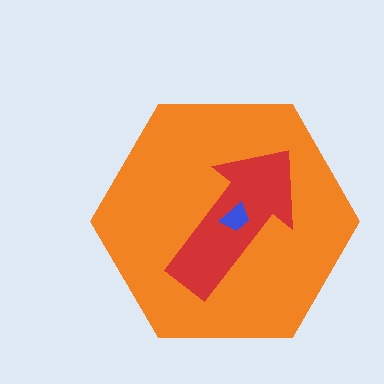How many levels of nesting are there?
3.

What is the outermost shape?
The orange hexagon.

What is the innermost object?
The blue trapezoid.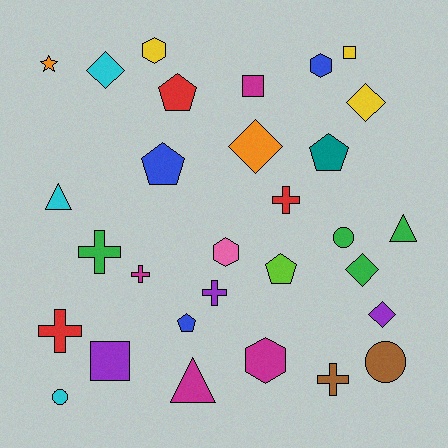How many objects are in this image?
There are 30 objects.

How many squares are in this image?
There are 3 squares.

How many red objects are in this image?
There are 3 red objects.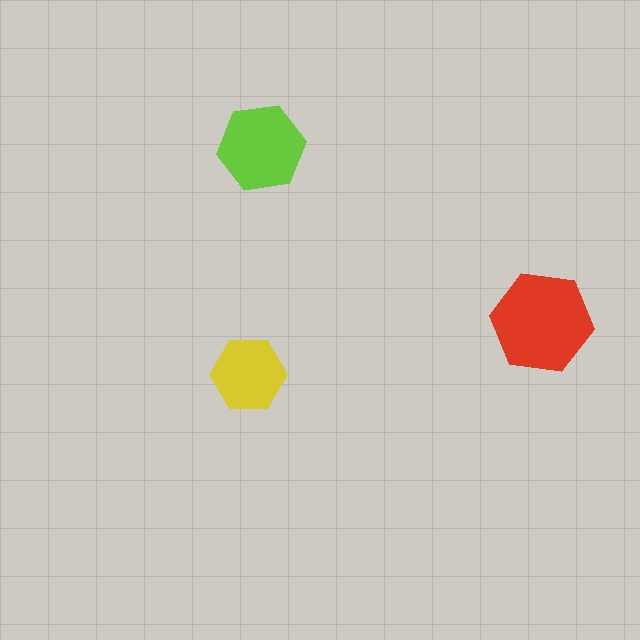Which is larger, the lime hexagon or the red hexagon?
The red one.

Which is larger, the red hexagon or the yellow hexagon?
The red one.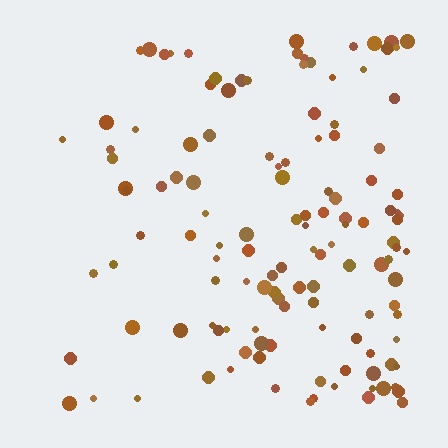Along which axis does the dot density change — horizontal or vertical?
Horizontal.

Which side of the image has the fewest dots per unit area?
The left.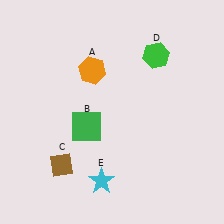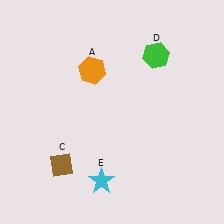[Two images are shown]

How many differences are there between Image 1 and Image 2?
There is 1 difference between the two images.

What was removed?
The green square (B) was removed in Image 2.